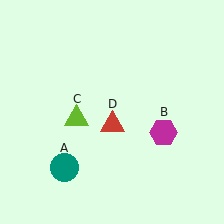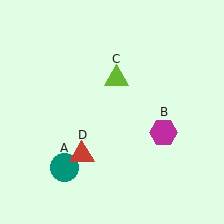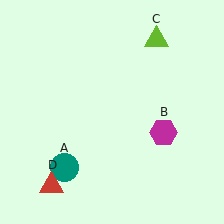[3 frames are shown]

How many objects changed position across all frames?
2 objects changed position: lime triangle (object C), red triangle (object D).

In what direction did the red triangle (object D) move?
The red triangle (object D) moved down and to the left.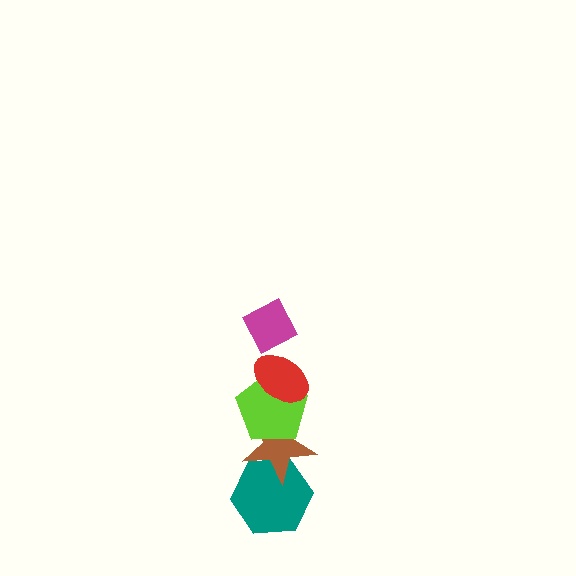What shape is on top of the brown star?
The lime pentagon is on top of the brown star.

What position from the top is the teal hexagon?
The teal hexagon is 5th from the top.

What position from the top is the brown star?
The brown star is 4th from the top.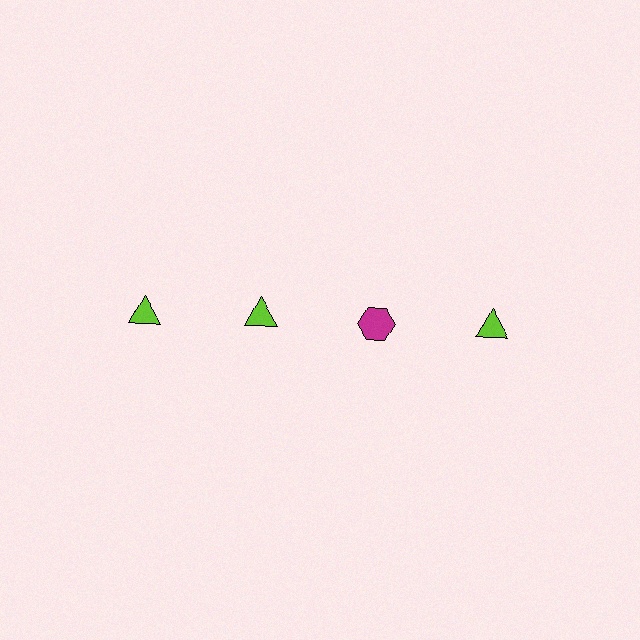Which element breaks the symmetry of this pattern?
The magenta hexagon in the top row, center column breaks the symmetry. All other shapes are lime triangles.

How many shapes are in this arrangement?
There are 4 shapes arranged in a grid pattern.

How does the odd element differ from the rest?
It differs in both color (magenta instead of lime) and shape (hexagon instead of triangle).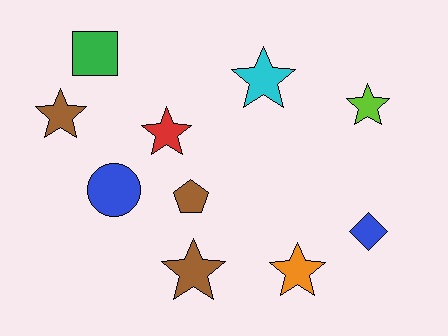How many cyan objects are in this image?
There is 1 cyan object.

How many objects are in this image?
There are 10 objects.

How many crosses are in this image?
There are no crosses.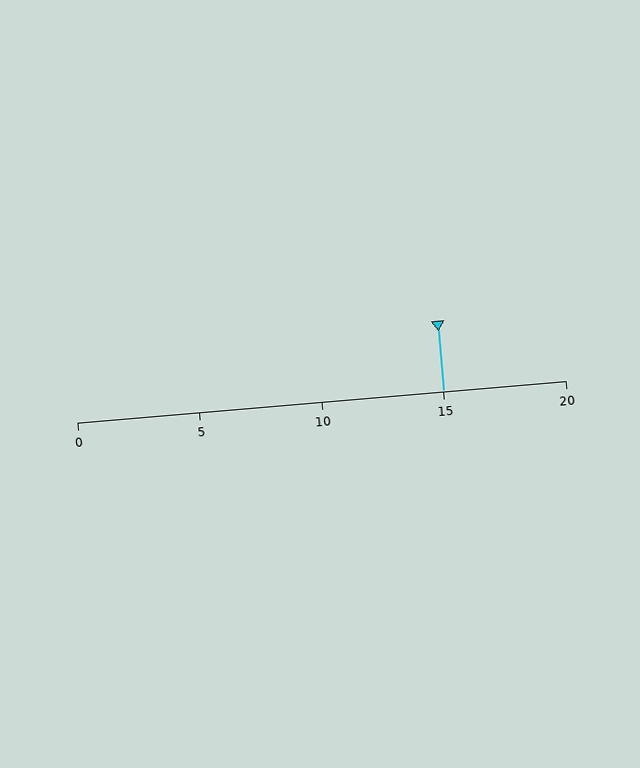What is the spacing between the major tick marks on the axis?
The major ticks are spaced 5 apart.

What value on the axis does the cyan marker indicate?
The marker indicates approximately 15.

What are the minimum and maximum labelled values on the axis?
The axis runs from 0 to 20.